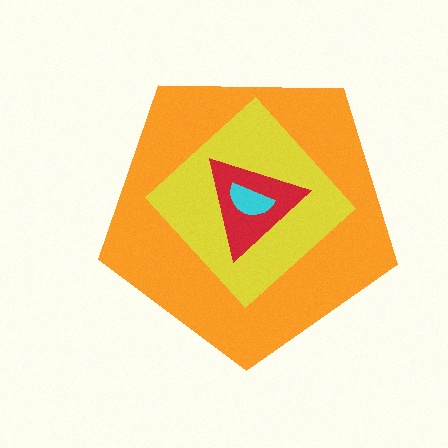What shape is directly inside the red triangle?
The cyan semicircle.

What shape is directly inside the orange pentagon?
The yellow diamond.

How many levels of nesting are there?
4.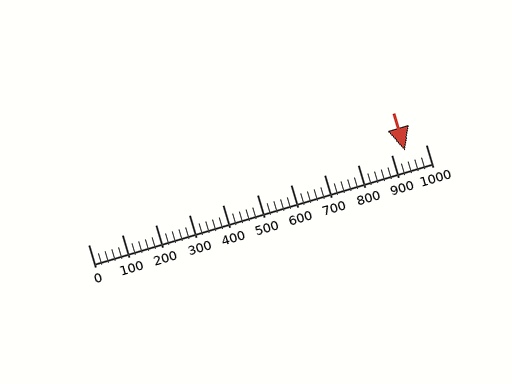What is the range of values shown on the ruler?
The ruler shows values from 0 to 1000.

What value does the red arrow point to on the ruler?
The red arrow points to approximately 939.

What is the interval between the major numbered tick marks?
The major tick marks are spaced 100 units apart.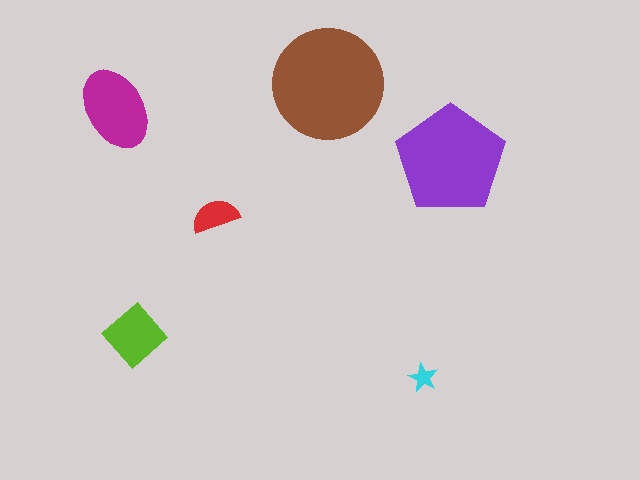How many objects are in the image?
There are 6 objects in the image.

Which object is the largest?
The brown circle.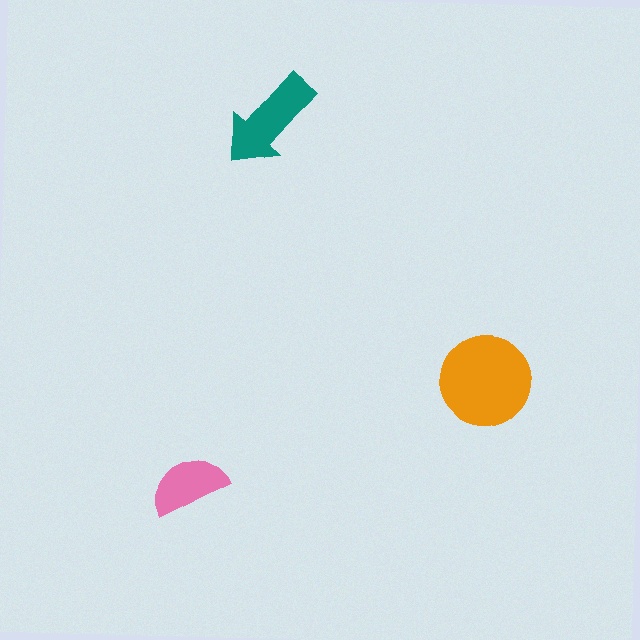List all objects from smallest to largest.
The pink semicircle, the teal arrow, the orange circle.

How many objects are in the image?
There are 3 objects in the image.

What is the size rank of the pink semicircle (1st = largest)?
3rd.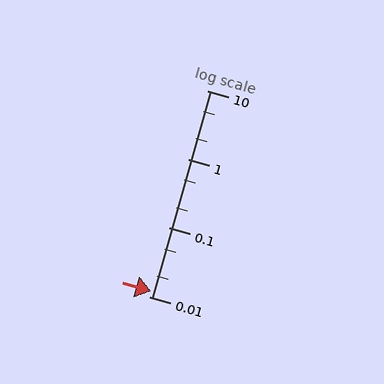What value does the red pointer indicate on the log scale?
The pointer indicates approximately 0.012.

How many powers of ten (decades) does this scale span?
The scale spans 3 decades, from 0.01 to 10.